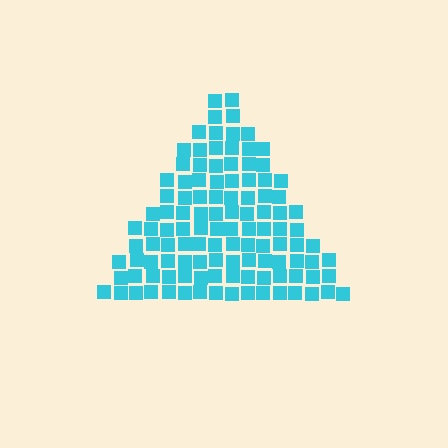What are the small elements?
The small elements are squares.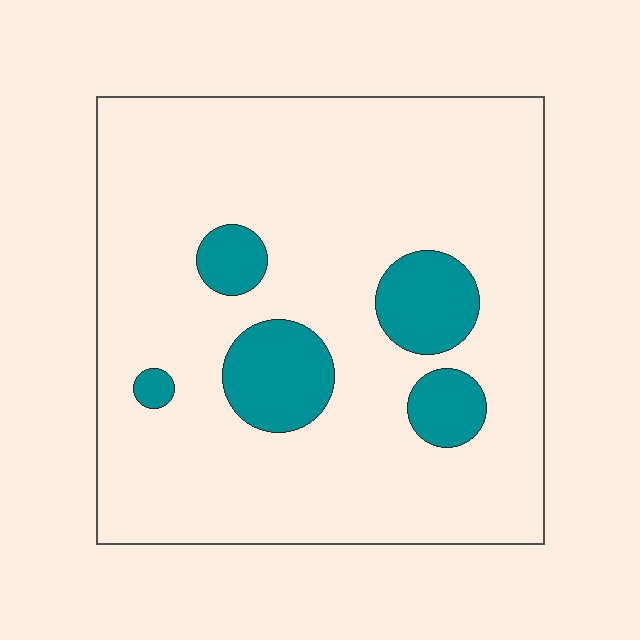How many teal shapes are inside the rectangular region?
5.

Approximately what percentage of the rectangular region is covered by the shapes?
Approximately 15%.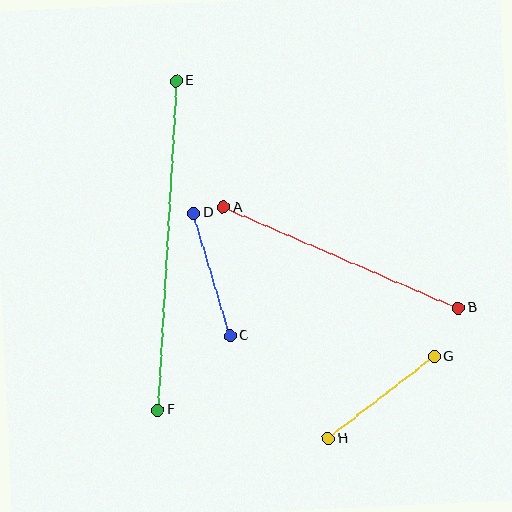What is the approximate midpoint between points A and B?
The midpoint is at approximately (341, 258) pixels.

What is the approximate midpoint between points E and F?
The midpoint is at approximately (167, 246) pixels.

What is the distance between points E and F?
The distance is approximately 330 pixels.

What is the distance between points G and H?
The distance is approximately 134 pixels.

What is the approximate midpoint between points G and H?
The midpoint is at approximately (381, 398) pixels.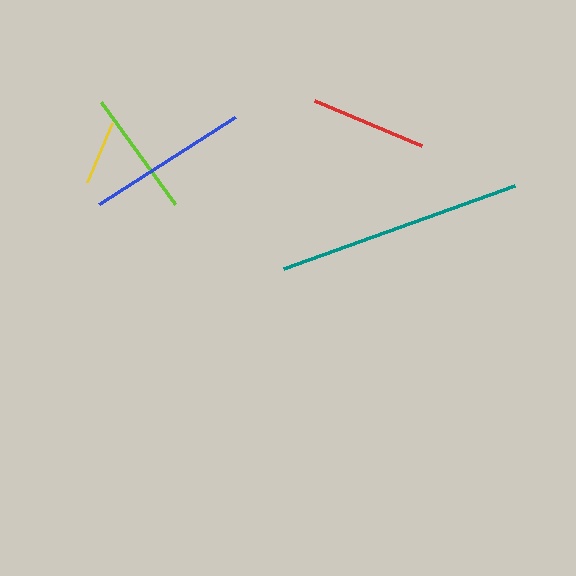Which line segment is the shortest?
The yellow line is the shortest at approximately 64 pixels.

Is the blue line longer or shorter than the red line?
The blue line is longer than the red line.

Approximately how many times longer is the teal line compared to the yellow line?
The teal line is approximately 3.8 times the length of the yellow line.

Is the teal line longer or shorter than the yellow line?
The teal line is longer than the yellow line.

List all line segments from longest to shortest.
From longest to shortest: teal, blue, lime, red, yellow.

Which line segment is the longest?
The teal line is the longest at approximately 245 pixels.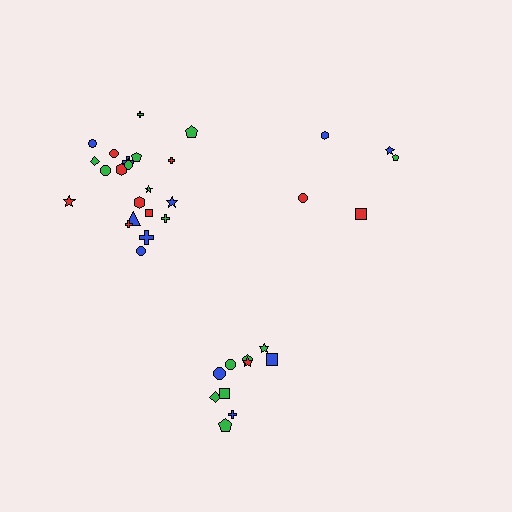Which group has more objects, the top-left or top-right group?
The top-left group.